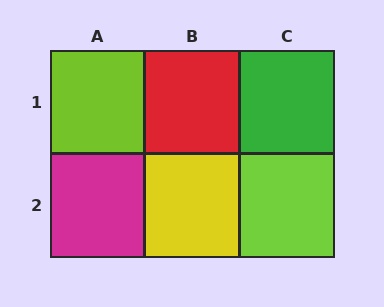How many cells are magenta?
1 cell is magenta.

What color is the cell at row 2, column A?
Magenta.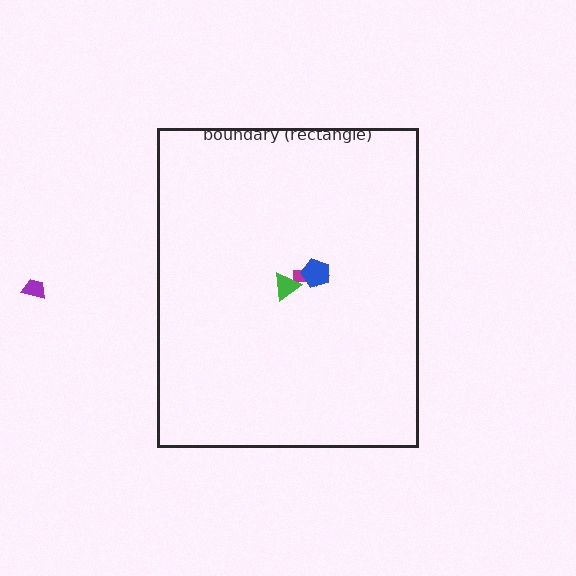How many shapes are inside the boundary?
3 inside, 1 outside.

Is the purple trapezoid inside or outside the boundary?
Outside.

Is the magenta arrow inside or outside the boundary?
Inside.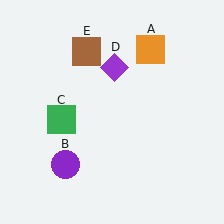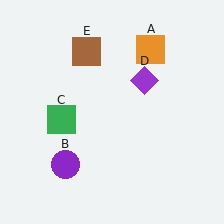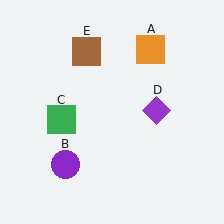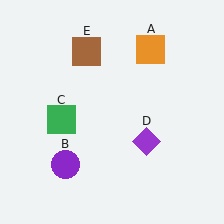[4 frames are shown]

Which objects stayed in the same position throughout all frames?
Orange square (object A) and purple circle (object B) and green square (object C) and brown square (object E) remained stationary.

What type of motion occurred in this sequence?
The purple diamond (object D) rotated clockwise around the center of the scene.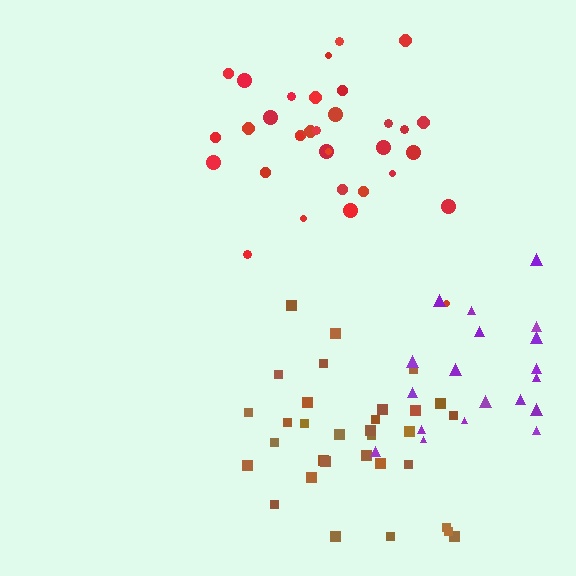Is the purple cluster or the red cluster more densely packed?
Red.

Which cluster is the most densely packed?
Red.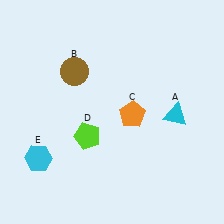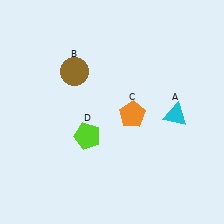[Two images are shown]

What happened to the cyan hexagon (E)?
The cyan hexagon (E) was removed in Image 2. It was in the bottom-left area of Image 1.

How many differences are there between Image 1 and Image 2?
There is 1 difference between the two images.